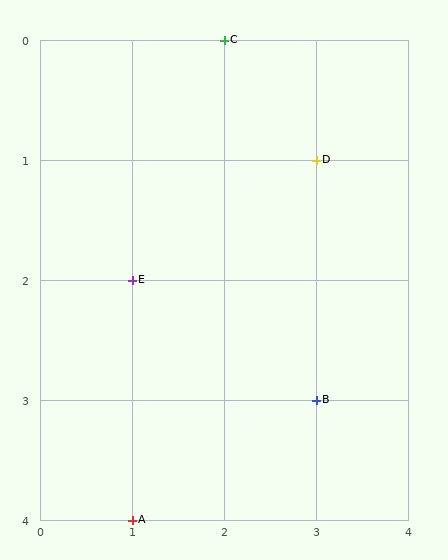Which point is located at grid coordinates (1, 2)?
Point E is at (1, 2).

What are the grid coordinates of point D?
Point D is at grid coordinates (3, 1).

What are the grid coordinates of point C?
Point C is at grid coordinates (2, 0).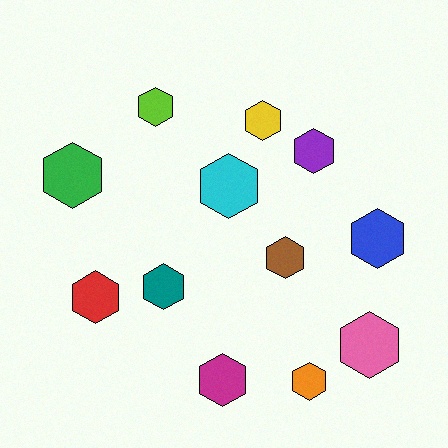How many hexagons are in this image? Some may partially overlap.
There are 12 hexagons.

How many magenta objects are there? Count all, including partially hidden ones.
There is 1 magenta object.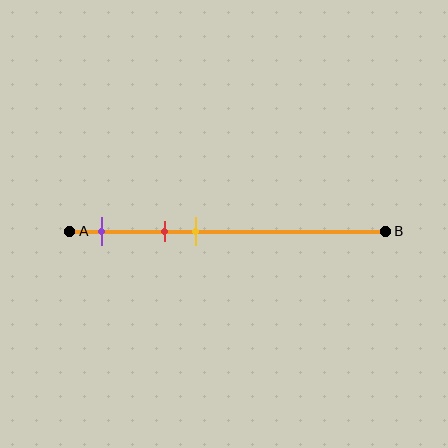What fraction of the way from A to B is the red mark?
The red mark is approximately 30% (0.3) of the way from A to B.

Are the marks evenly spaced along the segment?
Yes, the marks are approximately evenly spaced.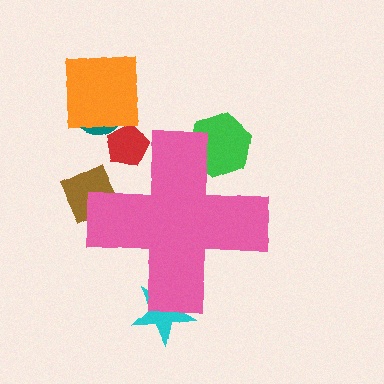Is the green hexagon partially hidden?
Yes, the green hexagon is partially hidden behind the pink cross.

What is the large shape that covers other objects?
A pink cross.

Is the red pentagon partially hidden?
Yes, the red pentagon is partially hidden behind the pink cross.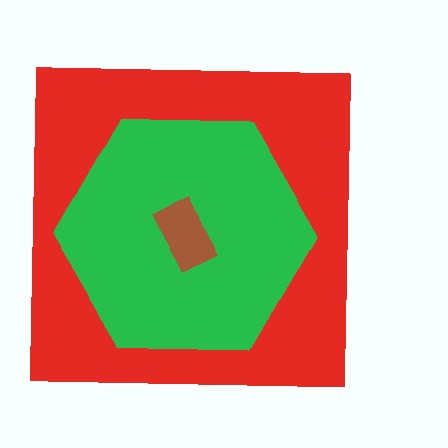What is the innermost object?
The brown rectangle.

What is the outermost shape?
The red square.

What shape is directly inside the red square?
The green hexagon.